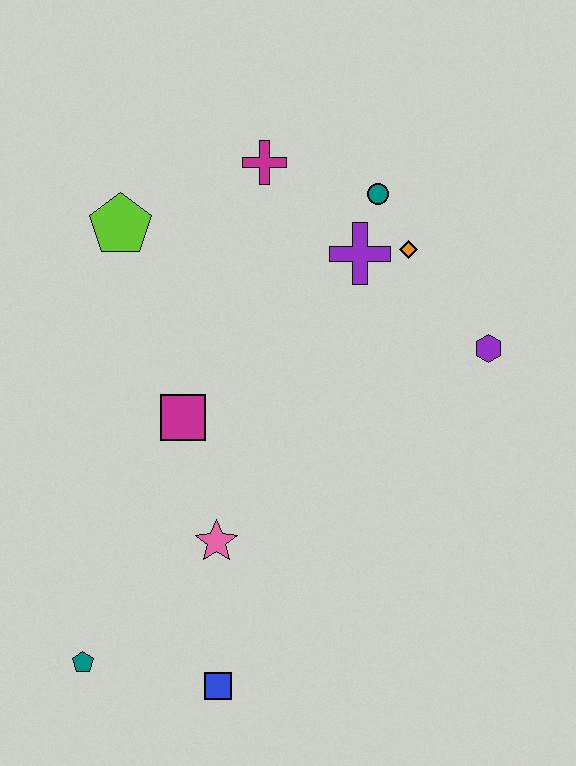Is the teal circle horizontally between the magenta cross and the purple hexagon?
Yes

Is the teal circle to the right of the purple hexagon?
No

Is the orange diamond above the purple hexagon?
Yes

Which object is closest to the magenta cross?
The teal circle is closest to the magenta cross.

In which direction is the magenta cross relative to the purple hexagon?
The magenta cross is to the left of the purple hexagon.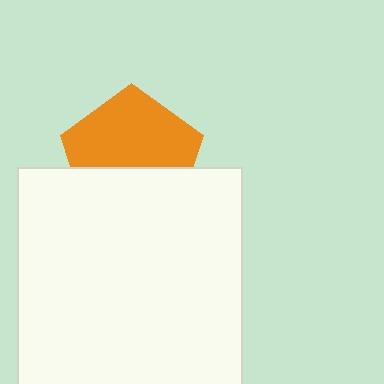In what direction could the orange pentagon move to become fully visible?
The orange pentagon could move up. That would shift it out from behind the white square entirely.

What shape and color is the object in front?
The object in front is a white square.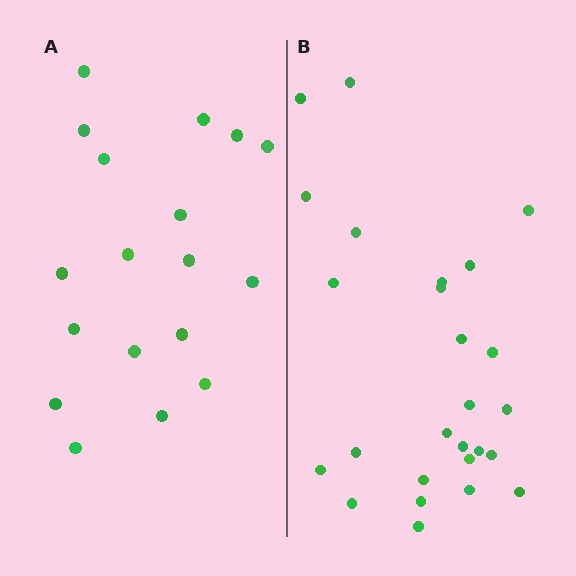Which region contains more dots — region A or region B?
Region B (the right region) has more dots.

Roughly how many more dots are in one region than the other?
Region B has roughly 8 or so more dots than region A.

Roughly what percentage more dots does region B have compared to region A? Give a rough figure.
About 45% more.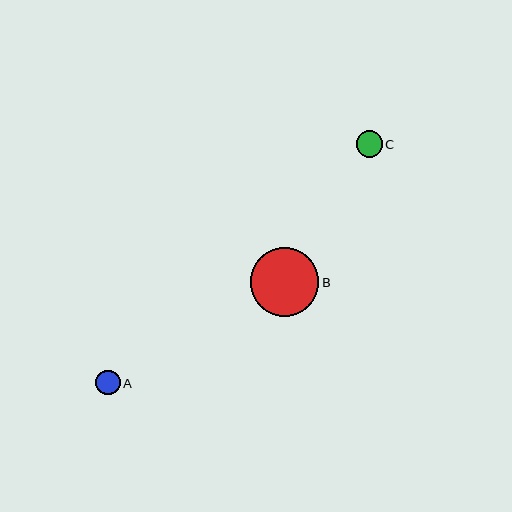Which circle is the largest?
Circle B is the largest with a size of approximately 68 pixels.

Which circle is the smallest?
Circle A is the smallest with a size of approximately 25 pixels.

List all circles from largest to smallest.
From largest to smallest: B, C, A.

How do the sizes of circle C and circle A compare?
Circle C and circle A are approximately the same size.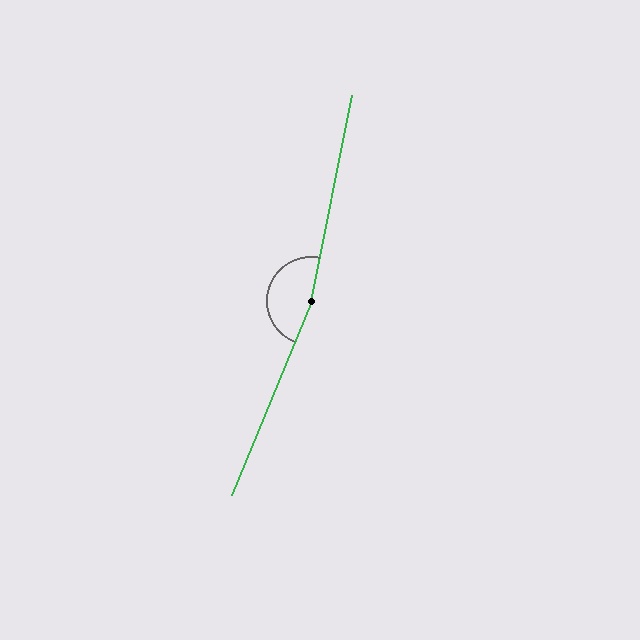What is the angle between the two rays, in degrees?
Approximately 169 degrees.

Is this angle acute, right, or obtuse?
It is obtuse.